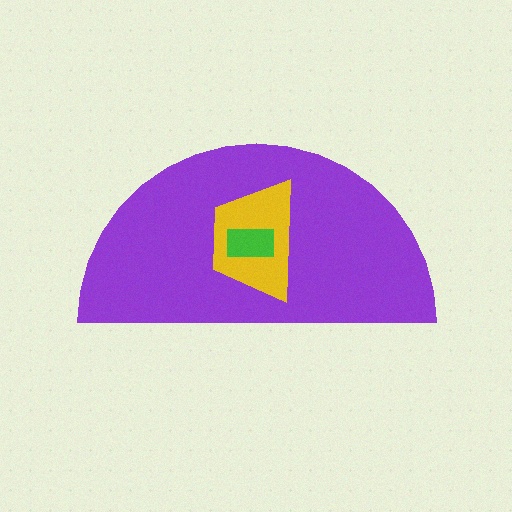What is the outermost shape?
The purple semicircle.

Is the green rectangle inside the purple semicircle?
Yes.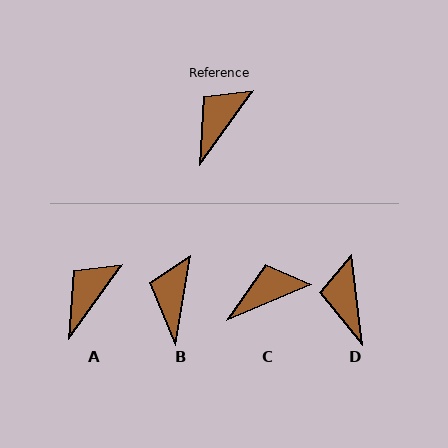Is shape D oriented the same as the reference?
No, it is off by about 43 degrees.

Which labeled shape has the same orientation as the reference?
A.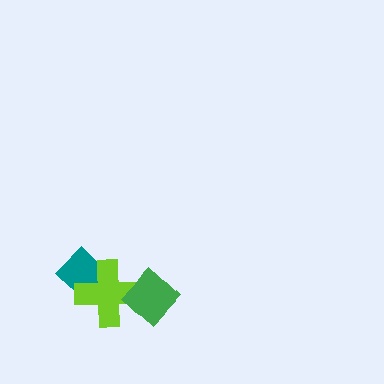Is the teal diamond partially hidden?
Yes, it is partially covered by another shape.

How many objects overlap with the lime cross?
2 objects overlap with the lime cross.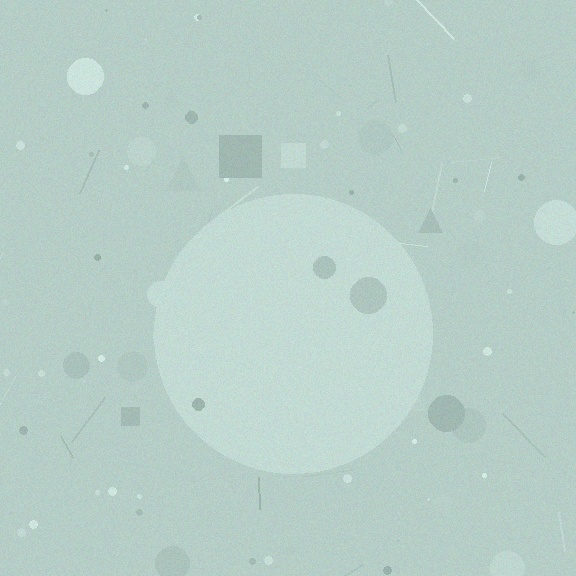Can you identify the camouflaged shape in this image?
The camouflaged shape is a circle.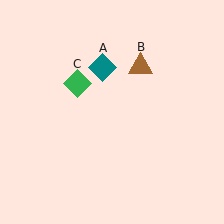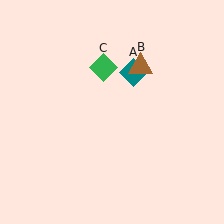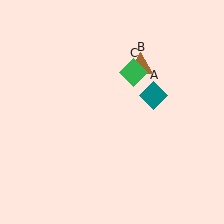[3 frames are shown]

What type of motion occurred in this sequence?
The teal diamond (object A), green diamond (object C) rotated clockwise around the center of the scene.